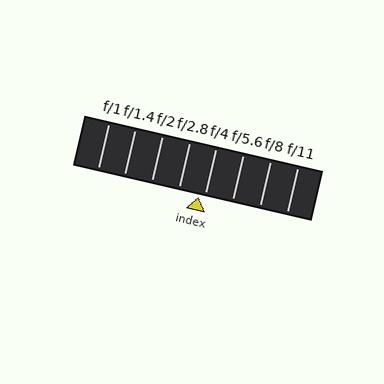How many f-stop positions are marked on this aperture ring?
There are 8 f-stop positions marked.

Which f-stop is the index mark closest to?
The index mark is closest to f/4.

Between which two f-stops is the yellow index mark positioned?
The index mark is between f/2.8 and f/4.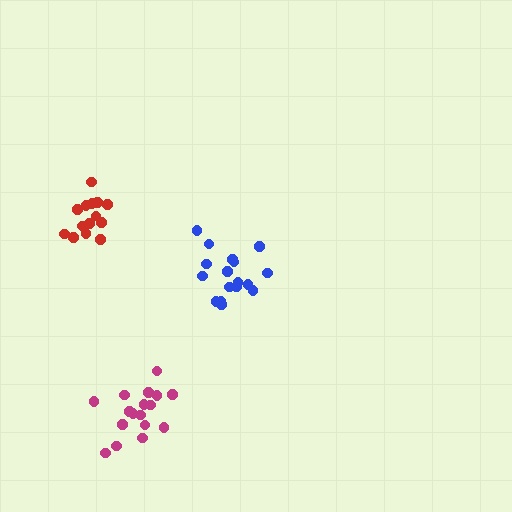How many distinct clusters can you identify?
There are 3 distinct clusters.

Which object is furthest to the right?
The blue cluster is rightmost.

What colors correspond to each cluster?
The clusters are colored: blue, red, magenta.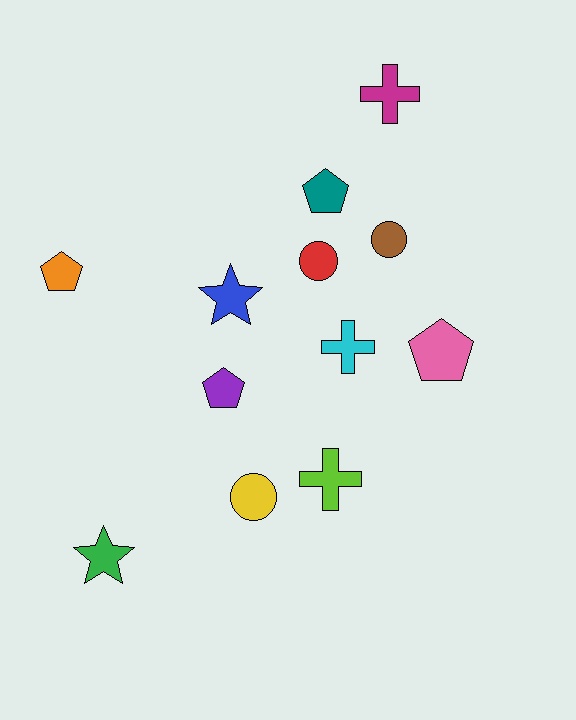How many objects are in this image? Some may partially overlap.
There are 12 objects.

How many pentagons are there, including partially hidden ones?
There are 4 pentagons.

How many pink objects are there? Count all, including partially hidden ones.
There is 1 pink object.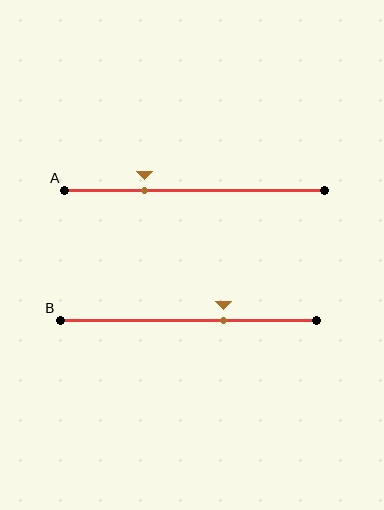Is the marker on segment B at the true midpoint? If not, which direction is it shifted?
No, the marker on segment B is shifted to the right by about 14% of the segment length.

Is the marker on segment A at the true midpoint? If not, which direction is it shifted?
No, the marker on segment A is shifted to the left by about 19% of the segment length.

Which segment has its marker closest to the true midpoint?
Segment B has its marker closest to the true midpoint.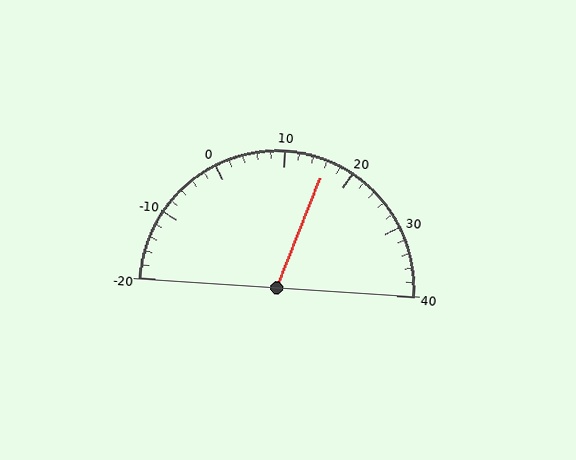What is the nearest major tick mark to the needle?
The nearest major tick mark is 20.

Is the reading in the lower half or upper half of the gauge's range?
The reading is in the upper half of the range (-20 to 40).